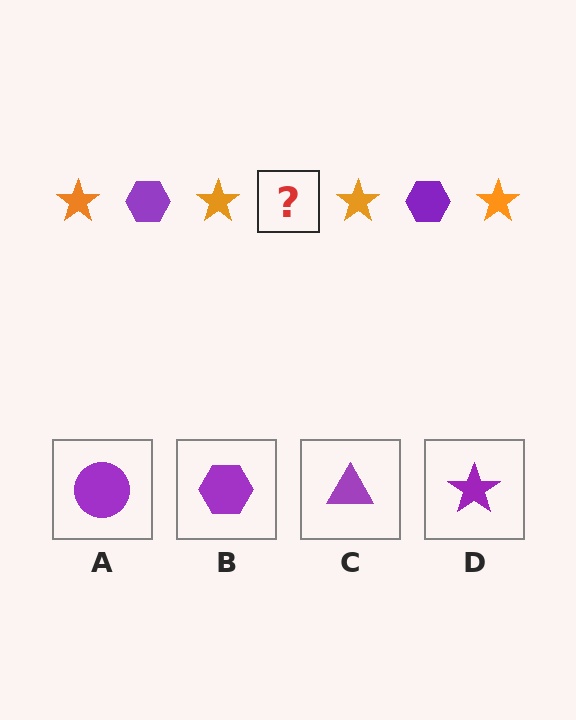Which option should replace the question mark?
Option B.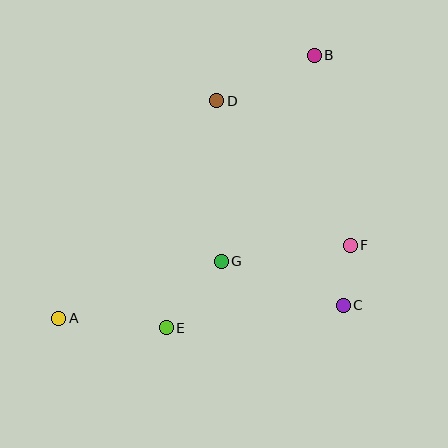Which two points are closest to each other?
Points C and F are closest to each other.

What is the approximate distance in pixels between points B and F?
The distance between B and F is approximately 193 pixels.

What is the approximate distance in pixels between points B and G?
The distance between B and G is approximately 226 pixels.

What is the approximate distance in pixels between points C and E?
The distance between C and E is approximately 178 pixels.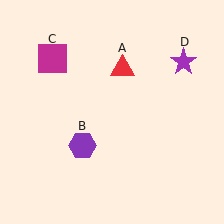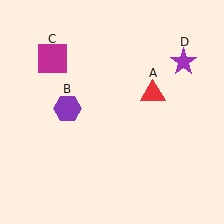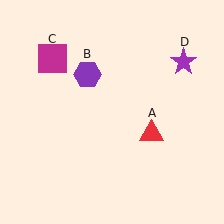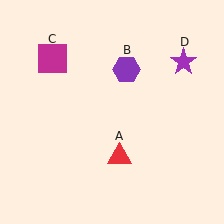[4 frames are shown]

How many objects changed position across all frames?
2 objects changed position: red triangle (object A), purple hexagon (object B).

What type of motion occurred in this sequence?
The red triangle (object A), purple hexagon (object B) rotated clockwise around the center of the scene.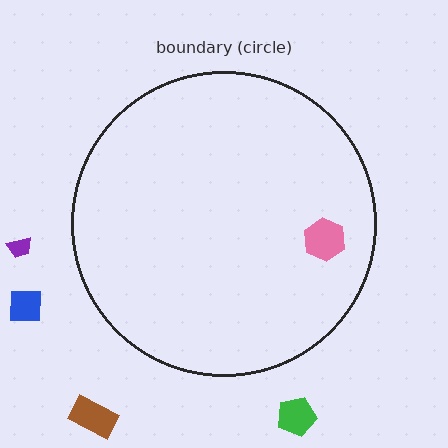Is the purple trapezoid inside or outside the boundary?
Outside.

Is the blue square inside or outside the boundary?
Outside.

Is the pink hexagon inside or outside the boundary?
Inside.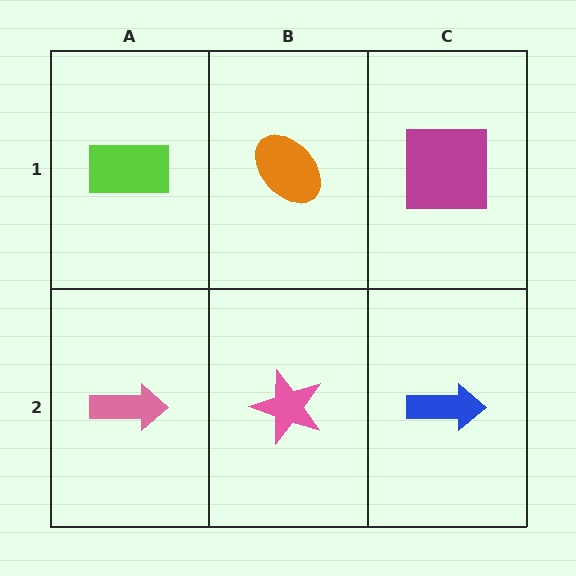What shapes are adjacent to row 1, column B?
A pink star (row 2, column B), a lime rectangle (row 1, column A), a magenta square (row 1, column C).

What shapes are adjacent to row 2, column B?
An orange ellipse (row 1, column B), a pink arrow (row 2, column A), a blue arrow (row 2, column C).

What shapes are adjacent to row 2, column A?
A lime rectangle (row 1, column A), a pink star (row 2, column B).